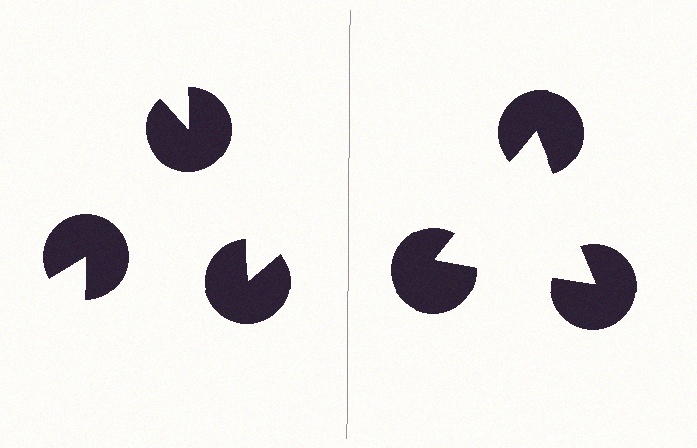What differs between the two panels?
The pac-man discs are positioned identically on both sides; only the wedge orientations differ. On the right they align to a triangle; on the left they are misaligned.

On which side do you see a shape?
An illusory triangle appears on the right side. On the left side the wedge cuts are rotated, so no coherent shape forms.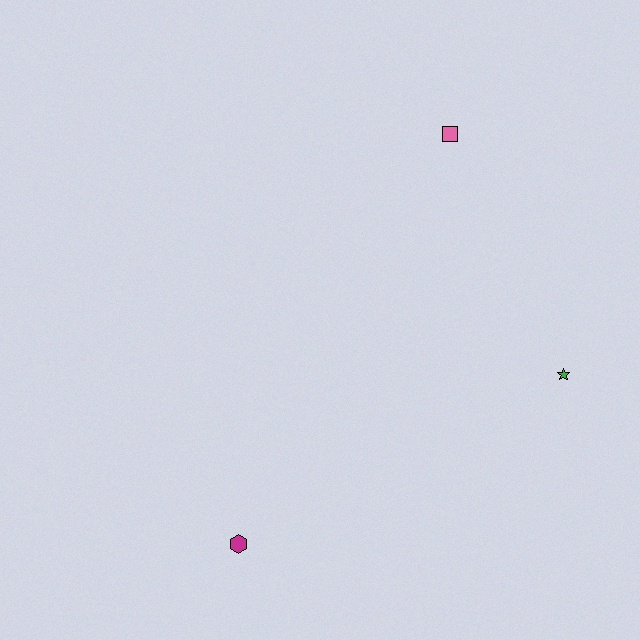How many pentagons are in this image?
There are no pentagons.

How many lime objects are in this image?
There are no lime objects.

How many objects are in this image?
There are 3 objects.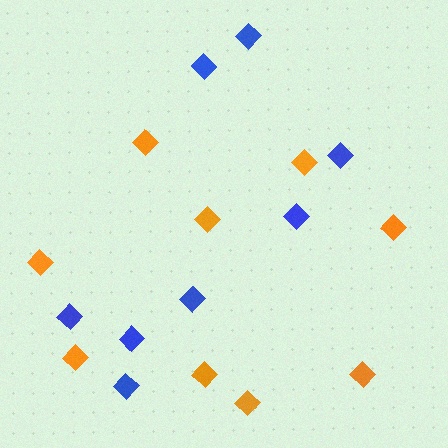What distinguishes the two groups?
There are 2 groups: one group of blue diamonds (8) and one group of orange diamonds (9).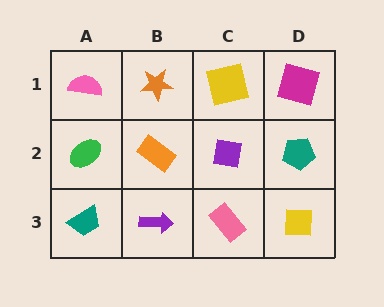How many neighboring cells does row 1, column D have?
2.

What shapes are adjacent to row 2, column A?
A pink semicircle (row 1, column A), a teal trapezoid (row 3, column A), an orange rectangle (row 2, column B).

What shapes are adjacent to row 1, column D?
A teal pentagon (row 2, column D), a yellow square (row 1, column C).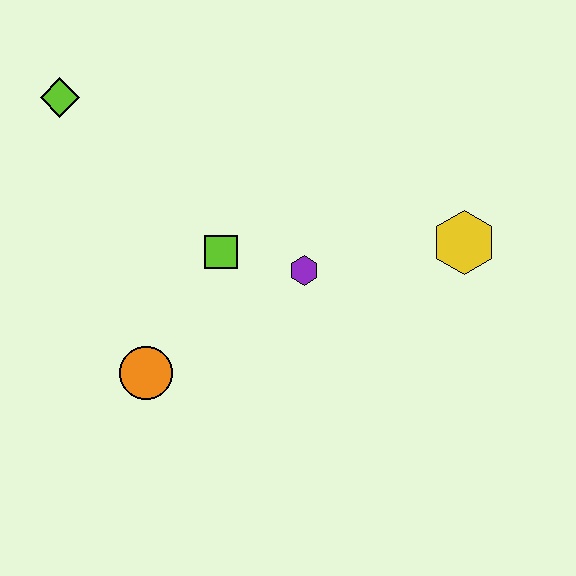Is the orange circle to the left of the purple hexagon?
Yes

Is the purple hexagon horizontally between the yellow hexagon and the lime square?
Yes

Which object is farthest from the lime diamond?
The yellow hexagon is farthest from the lime diamond.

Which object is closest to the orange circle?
The lime square is closest to the orange circle.